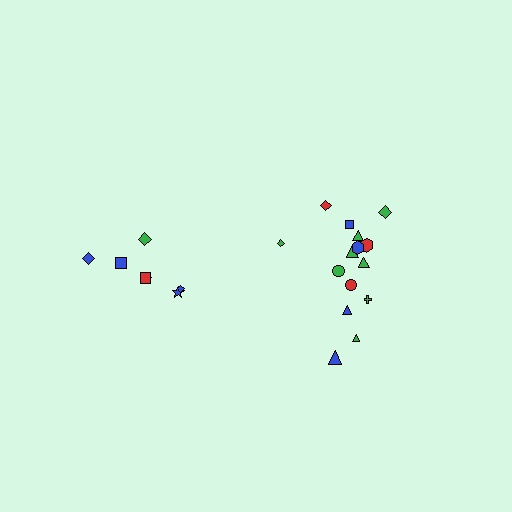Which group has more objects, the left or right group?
The right group.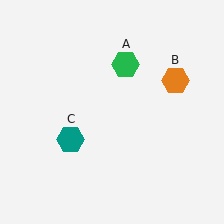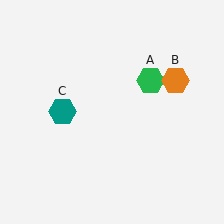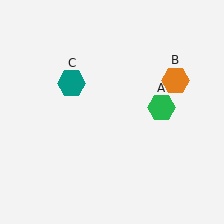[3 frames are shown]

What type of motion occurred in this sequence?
The green hexagon (object A), teal hexagon (object C) rotated clockwise around the center of the scene.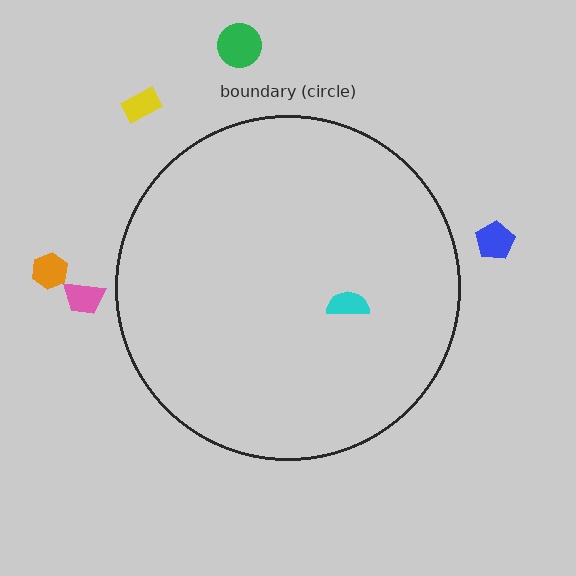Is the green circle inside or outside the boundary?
Outside.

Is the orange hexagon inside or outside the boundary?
Outside.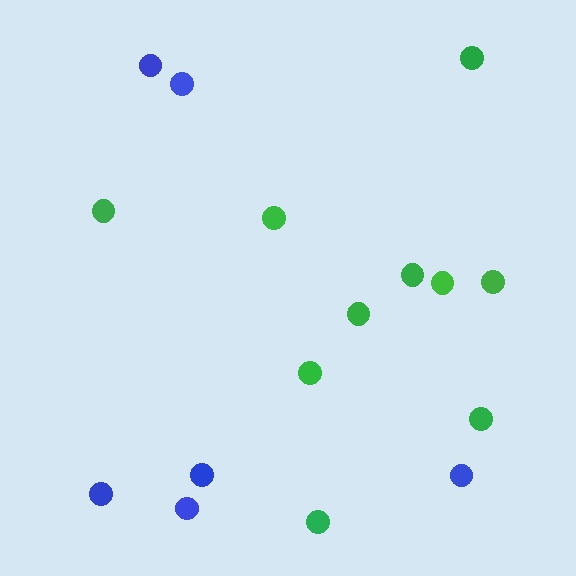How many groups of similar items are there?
There are 2 groups: one group of green circles (10) and one group of blue circles (6).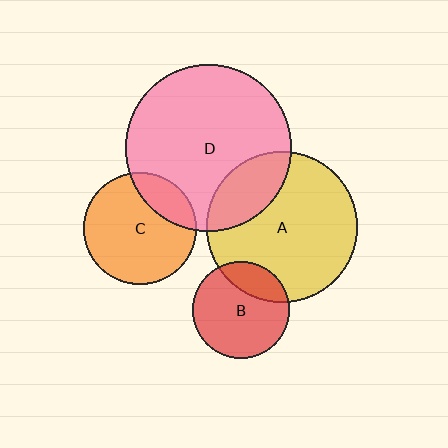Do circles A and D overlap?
Yes.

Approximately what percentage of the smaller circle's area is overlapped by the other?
Approximately 25%.